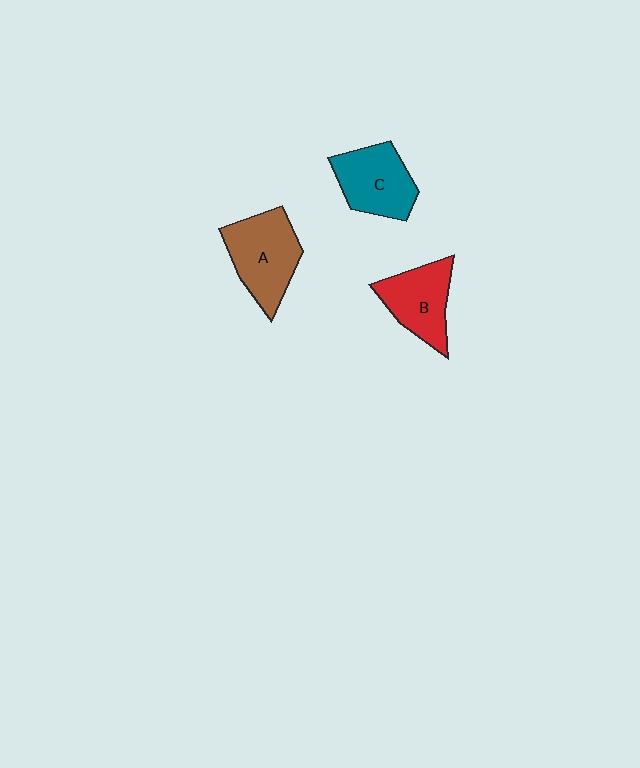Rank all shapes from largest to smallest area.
From largest to smallest: A (brown), C (teal), B (red).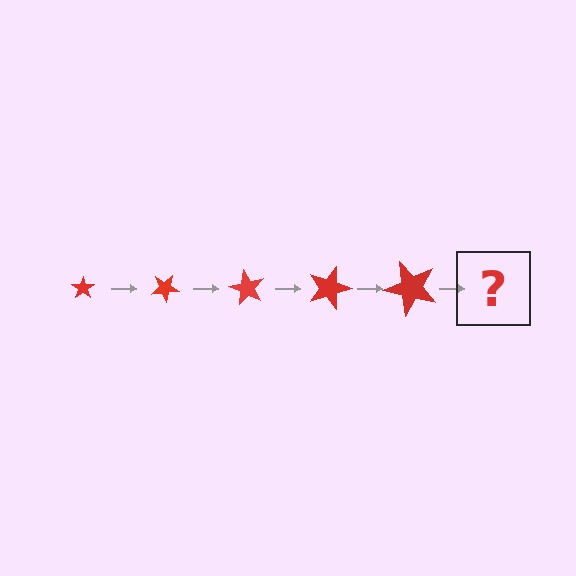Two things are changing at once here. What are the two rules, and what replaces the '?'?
The two rules are that the star grows larger each step and it rotates 30 degrees each step. The '?' should be a star, larger than the previous one and rotated 150 degrees from the start.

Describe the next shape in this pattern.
It should be a star, larger than the previous one and rotated 150 degrees from the start.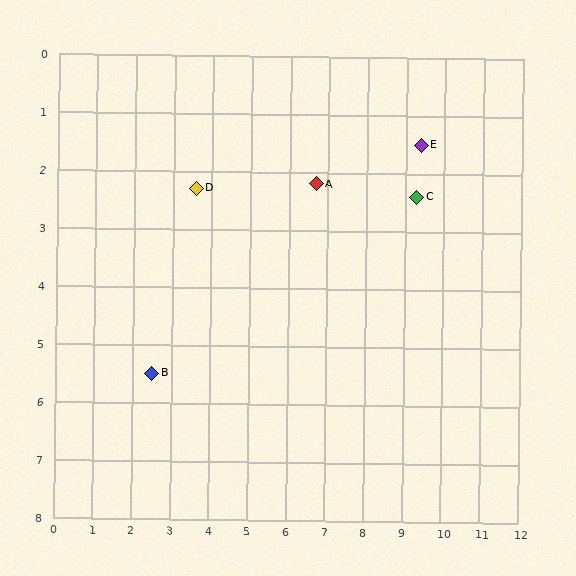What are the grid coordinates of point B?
Point B is at approximately (2.5, 5.5).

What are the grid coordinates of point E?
Point E is at approximately (9.4, 1.5).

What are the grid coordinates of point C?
Point C is at approximately (9.3, 2.4).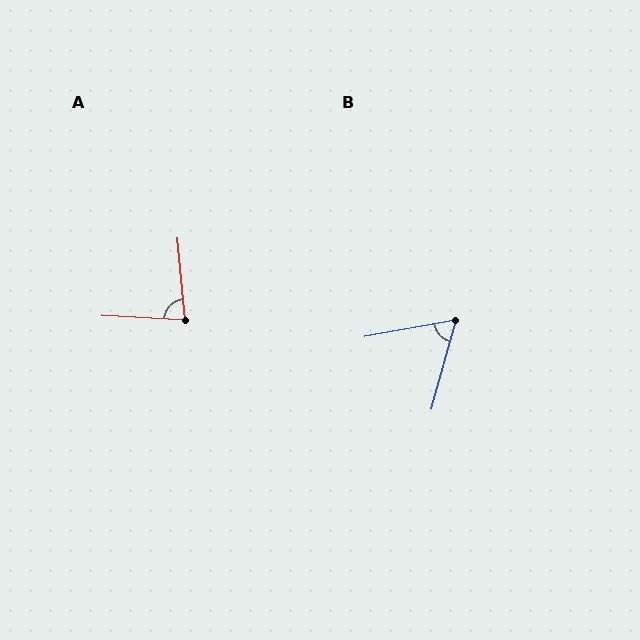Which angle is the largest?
A, at approximately 82 degrees.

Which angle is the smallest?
B, at approximately 65 degrees.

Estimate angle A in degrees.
Approximately 82 degrees.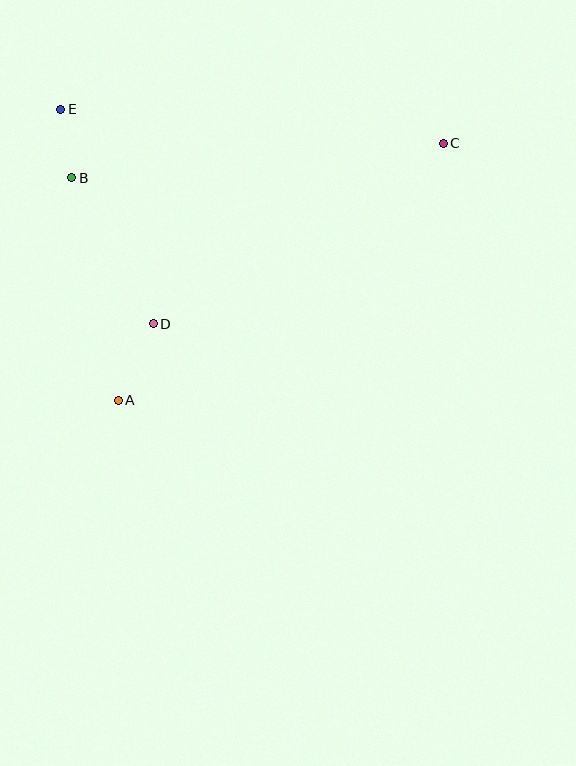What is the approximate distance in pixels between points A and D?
The distance between A and D is approximately 84 pixels.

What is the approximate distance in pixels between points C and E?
The distance between C and E is approximately 384 pixels.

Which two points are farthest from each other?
Points A and C are farthest from each other.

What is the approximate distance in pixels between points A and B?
The distance between A and B is approximately 227 pixels.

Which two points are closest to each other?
Points B and E are closest to each other.